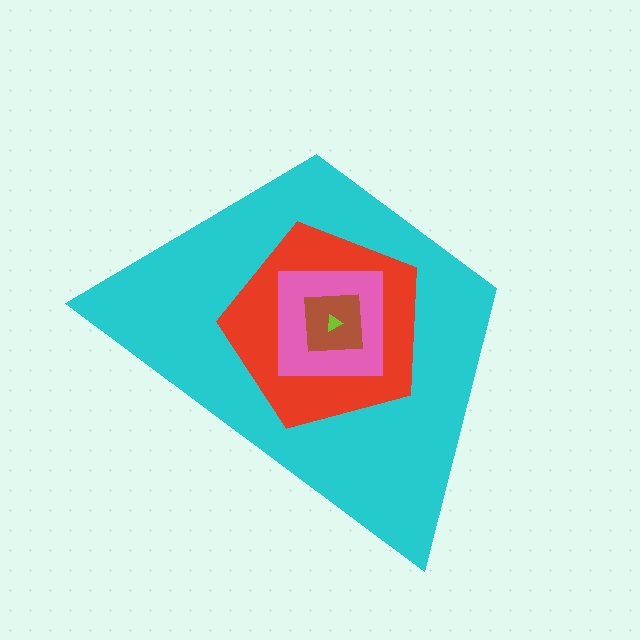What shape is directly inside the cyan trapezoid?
The red pentagon.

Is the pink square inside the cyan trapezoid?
Yes.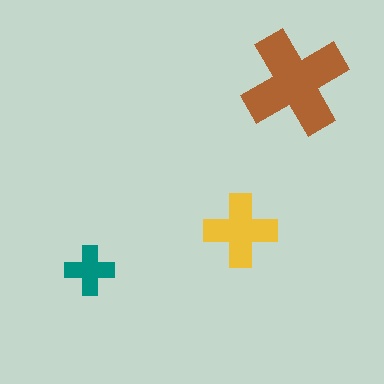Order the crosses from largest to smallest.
the brown one, the yellow one, the teal one.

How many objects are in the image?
There are 3 objects in the image.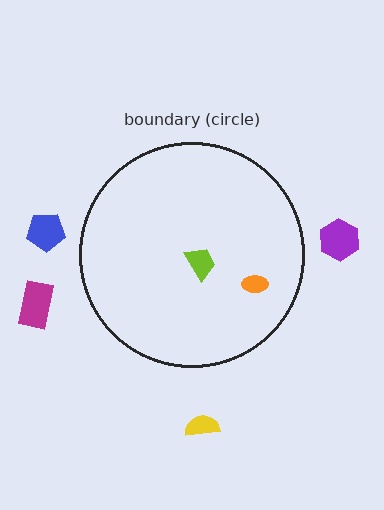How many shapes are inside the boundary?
2 inside, 4 outside.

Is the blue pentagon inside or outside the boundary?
Outside.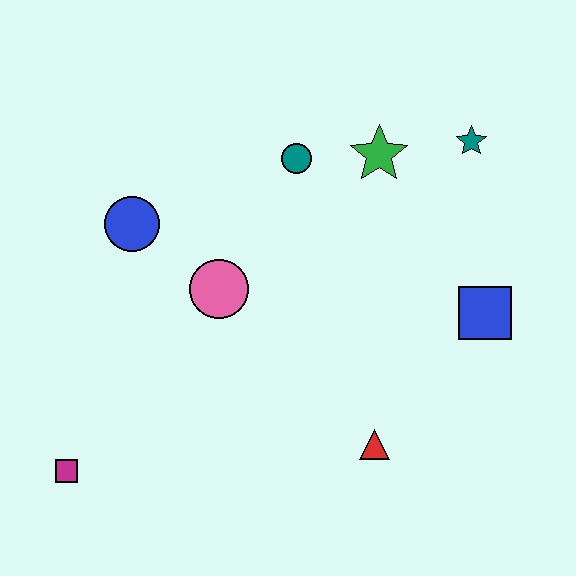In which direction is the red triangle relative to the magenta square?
The red triangle is to the right of the magenta square.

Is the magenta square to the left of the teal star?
Yes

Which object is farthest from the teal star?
The magenta square is farthest from the teal star.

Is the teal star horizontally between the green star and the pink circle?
No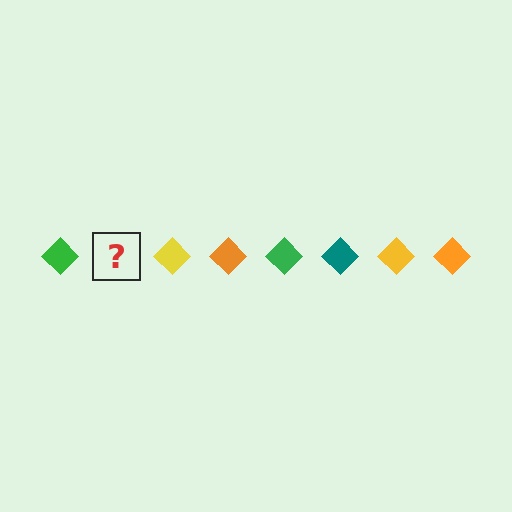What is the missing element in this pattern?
The missing element is a teal diamond.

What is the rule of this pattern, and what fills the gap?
The rule is that the pattern cycles through green, teal, yellow, orange diamonds. The gap should be filled with a teal diamond.